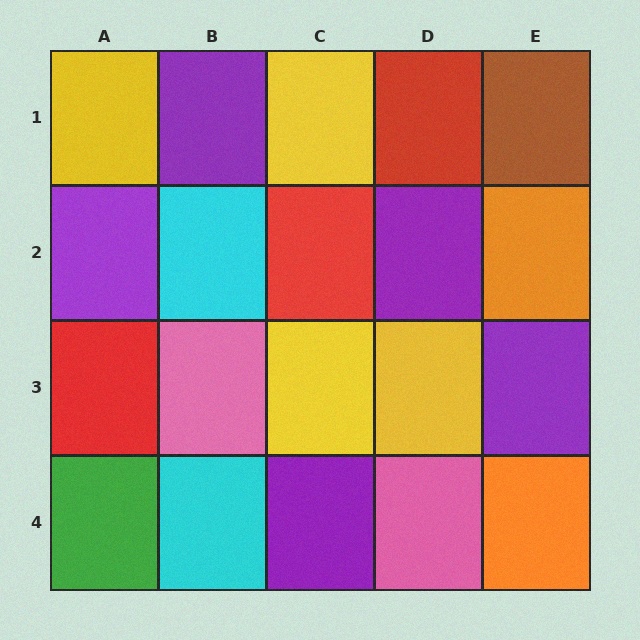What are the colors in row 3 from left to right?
Red, pink, yellow, yellow, purple.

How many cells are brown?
1 cell is brown.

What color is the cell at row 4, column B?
Cyan.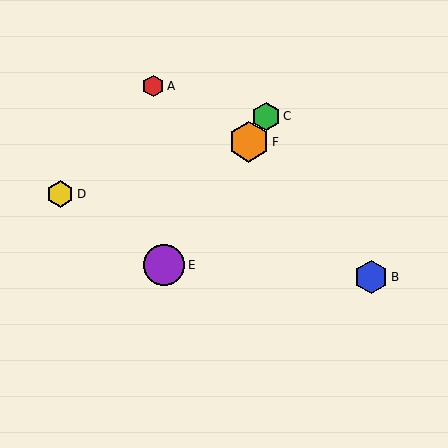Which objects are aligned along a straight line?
Objects C, E, F are aligned along a straight line.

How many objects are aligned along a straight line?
3 objects (C, E, F) are aligned along a straight line.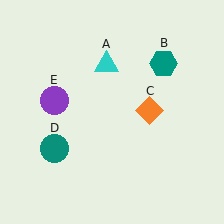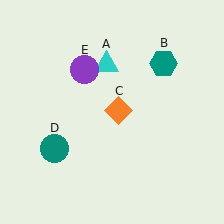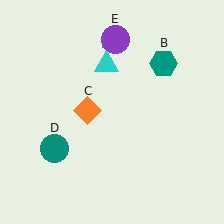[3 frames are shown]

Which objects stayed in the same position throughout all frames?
Cyan triangle (object A) and teal hexagon (object B) and teal circle (object D) remained stationary.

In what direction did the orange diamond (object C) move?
The orange diamond (object C) moved left.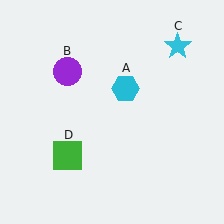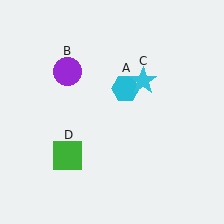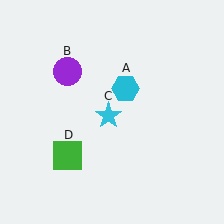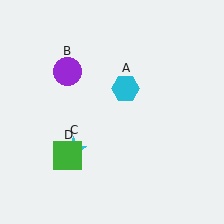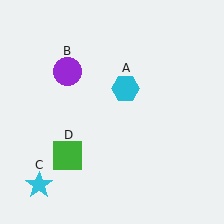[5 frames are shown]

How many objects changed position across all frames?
1 object changed position: cyan star (object C).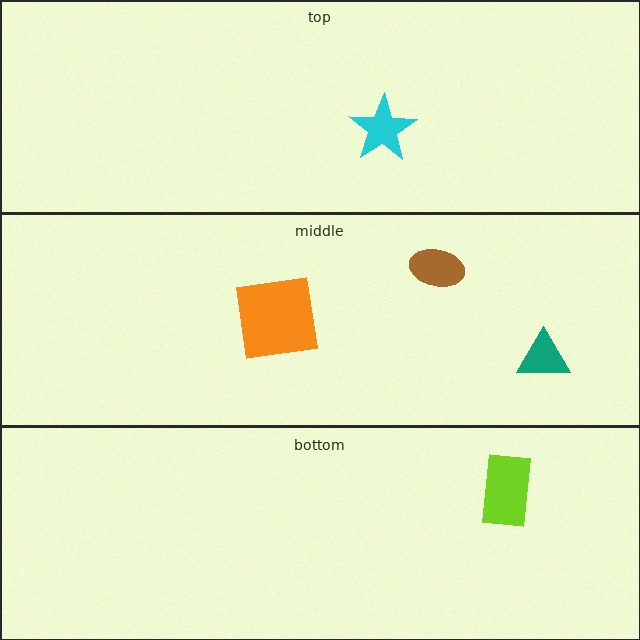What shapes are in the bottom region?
The lime rectangle.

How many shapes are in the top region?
1.